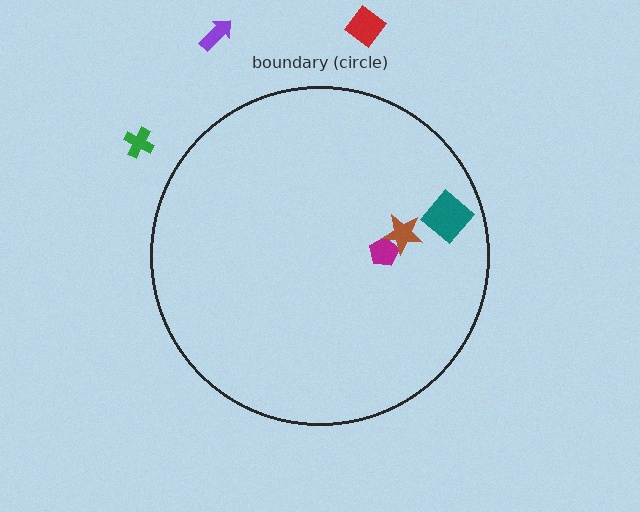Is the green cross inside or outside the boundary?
Outside.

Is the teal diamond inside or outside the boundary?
Inside.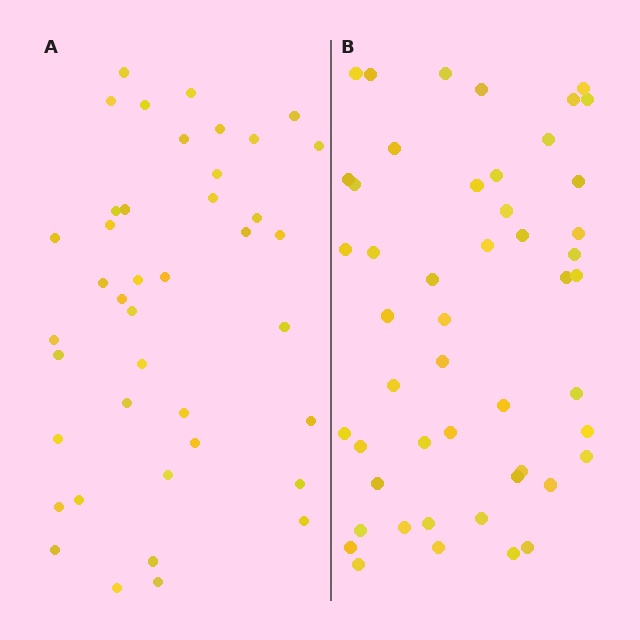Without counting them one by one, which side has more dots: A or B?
Region B (the right region) has more dots.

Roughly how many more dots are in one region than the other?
Region B has roughly 8 or so more dots than region A.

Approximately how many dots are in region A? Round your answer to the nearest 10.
About 40 dots. (The exact count is 41, which rounds to 40.)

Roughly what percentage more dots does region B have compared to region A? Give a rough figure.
About 20% more.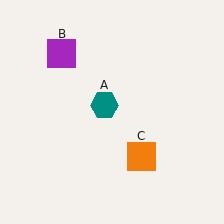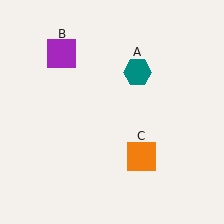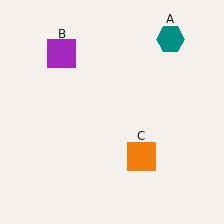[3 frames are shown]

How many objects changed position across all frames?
1 object changed position: teal hexagon (object A).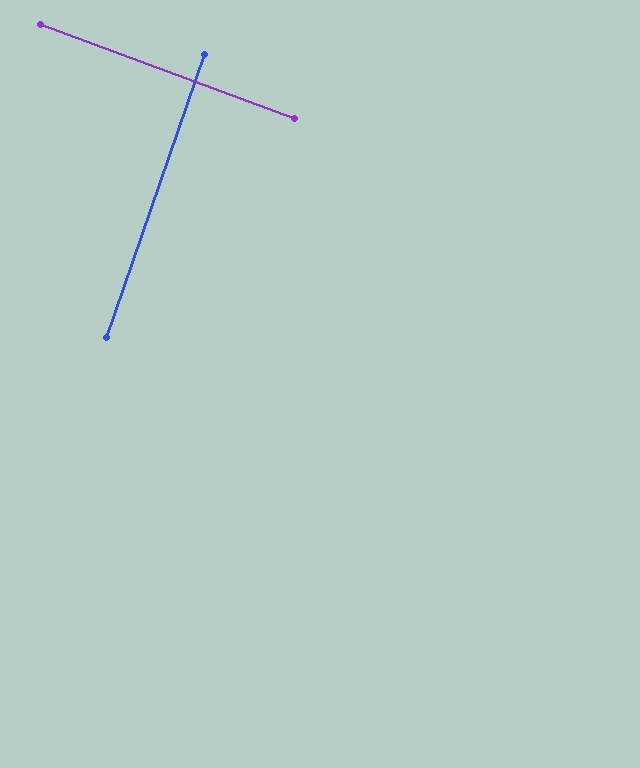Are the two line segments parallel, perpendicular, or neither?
Perpendicular — they meet at approximately 89°.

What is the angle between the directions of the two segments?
Approximately 89 degrees.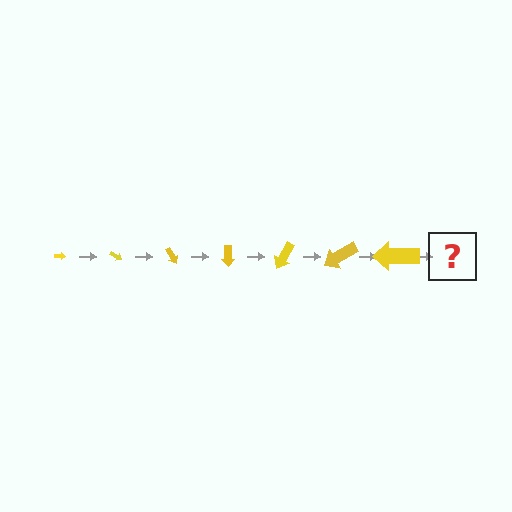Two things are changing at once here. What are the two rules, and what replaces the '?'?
The two rules are that the arrow grows larger each step and it rotates 30 degrees each step. The '?' should be an arrow, larger than the previous one and rotated 210 degrees from the start.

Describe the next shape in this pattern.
It should be an arrow, larger than the previous one and rotated 210 degrees from the start.